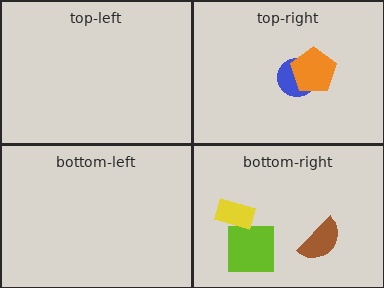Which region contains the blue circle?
The top-right region.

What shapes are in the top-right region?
The blue circle, the orange pentagon.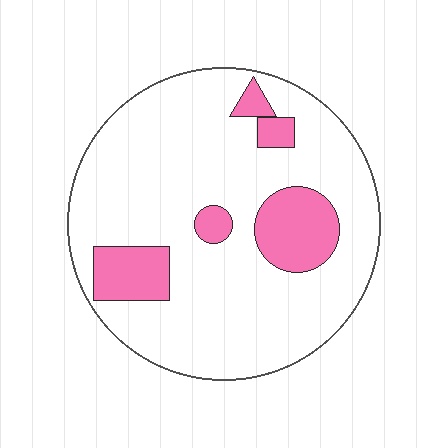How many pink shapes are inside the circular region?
5.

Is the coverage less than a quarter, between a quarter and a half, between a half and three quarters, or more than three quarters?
Less than a quarter.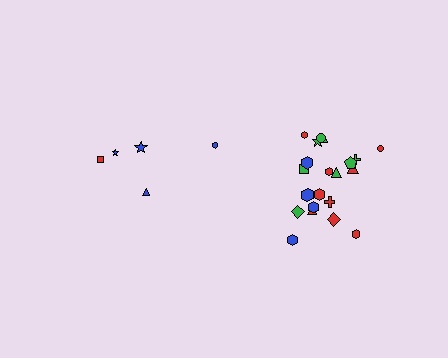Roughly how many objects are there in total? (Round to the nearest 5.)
Roughly 25 objects in total.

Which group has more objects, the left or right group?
The right group.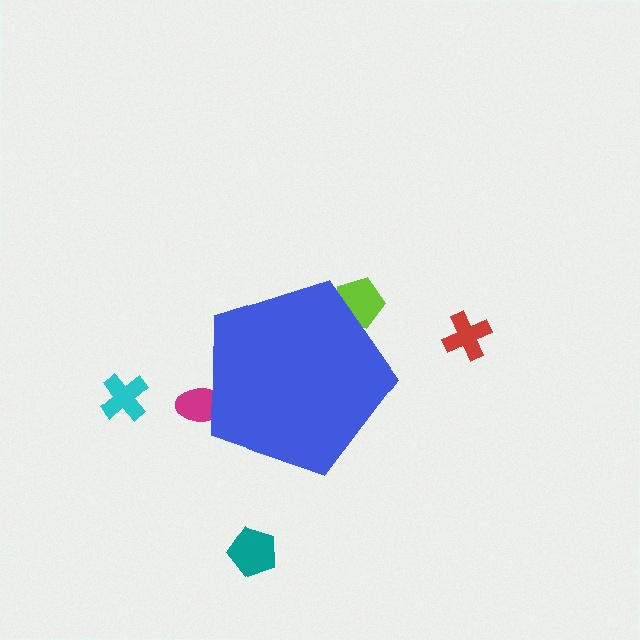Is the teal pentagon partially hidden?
No, the teal pentagon is fully visible.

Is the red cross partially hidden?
No, the red cross is fully visible.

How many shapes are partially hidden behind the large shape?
2 shapes are partially hidden.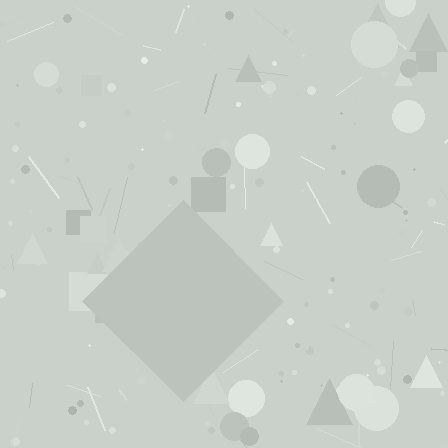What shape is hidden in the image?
A diamond is hidden in the image.